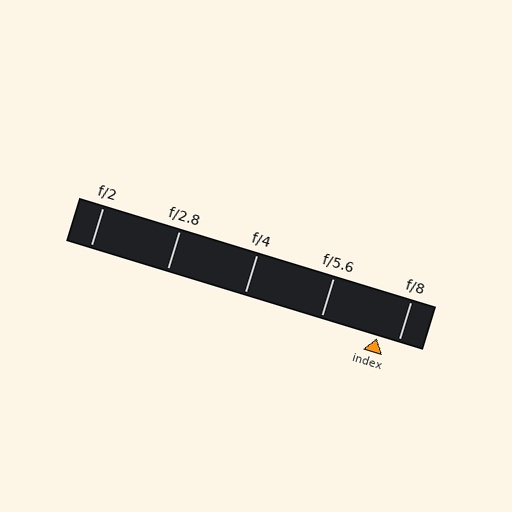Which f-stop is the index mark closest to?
The index mark is closest to f/8.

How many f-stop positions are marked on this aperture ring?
There are 5 f-stop positions marked.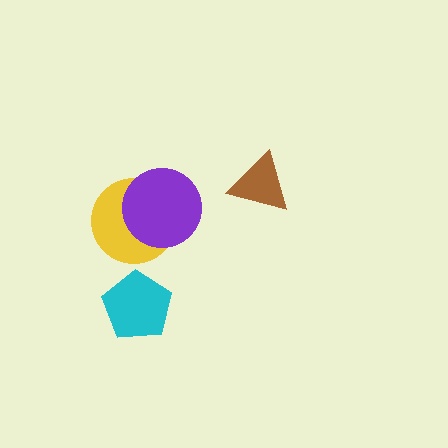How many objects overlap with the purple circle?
1 object overlaps with the purple circle.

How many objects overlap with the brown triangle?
0 objects overlap with the brown triangle.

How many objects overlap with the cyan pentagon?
0 objects overlap with the cyan pentagon.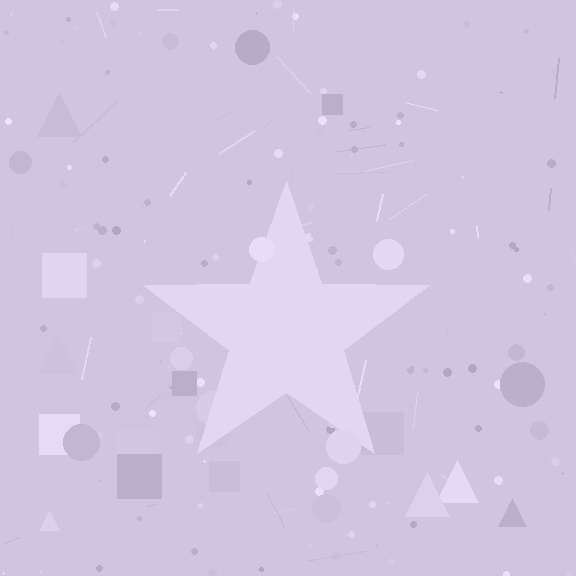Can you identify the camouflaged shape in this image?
The camouflaged shape is a star.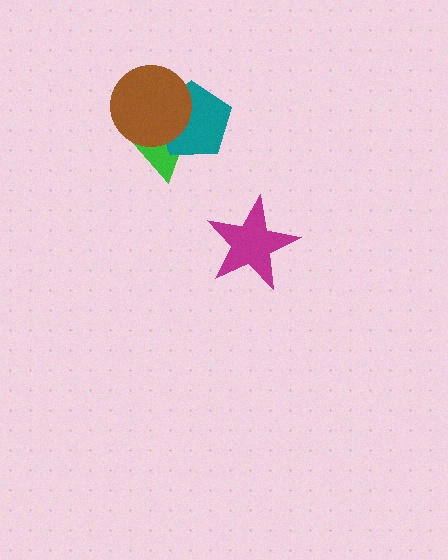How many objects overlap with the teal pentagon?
2 objects overlap with the teal pentagon.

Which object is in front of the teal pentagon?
The brown circle is in front of the teal pentagon.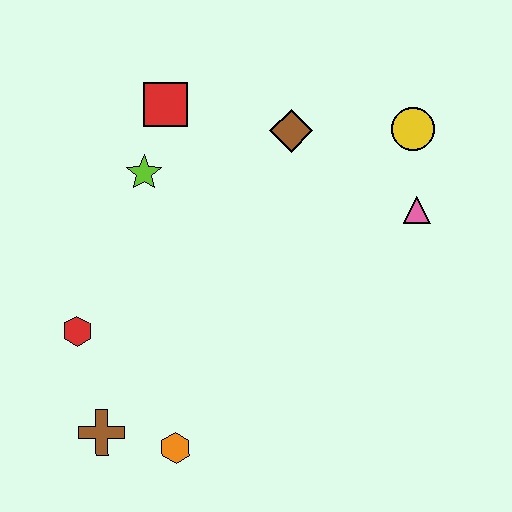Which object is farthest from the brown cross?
The yellow circle is farthest from the brown cross.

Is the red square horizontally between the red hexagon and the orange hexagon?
Yes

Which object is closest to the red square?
The lime star is closest to the red square.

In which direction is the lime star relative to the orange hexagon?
The lime star is above the orange hexagon.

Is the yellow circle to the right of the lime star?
Yes